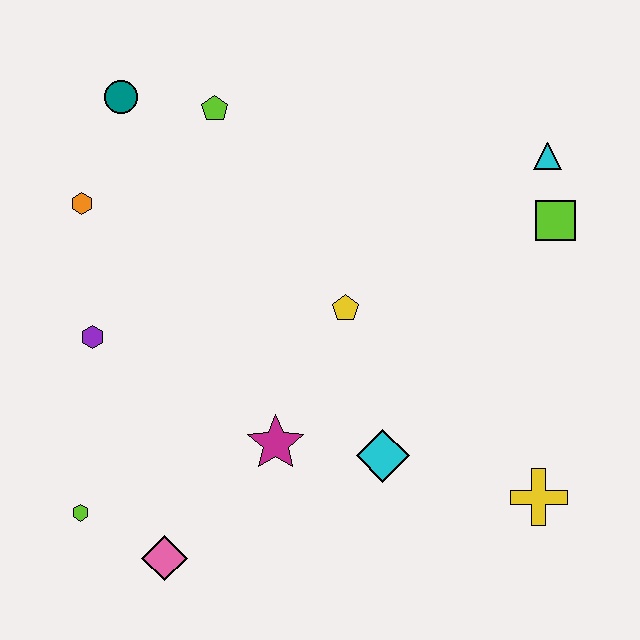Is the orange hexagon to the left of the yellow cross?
Yes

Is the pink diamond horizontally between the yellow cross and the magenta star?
No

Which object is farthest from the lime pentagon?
The yellow cross is farthest from the lime pentagon.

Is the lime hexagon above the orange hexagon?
No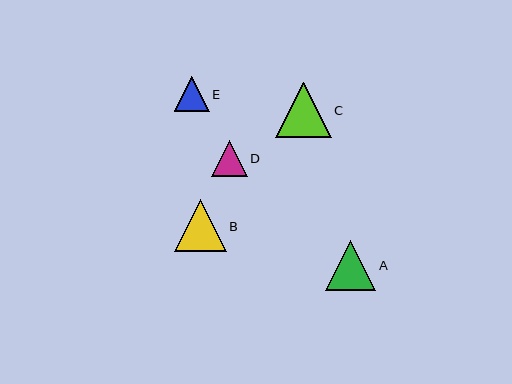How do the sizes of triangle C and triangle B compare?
Triangle C and triangle B are approximately the same size.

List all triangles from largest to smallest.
From largest to smallest: C, B, A, D, E.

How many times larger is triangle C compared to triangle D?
Triangle C is approximately 1.6 times the size of triangle D.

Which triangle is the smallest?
Triangle E is the smallest with a size of approximately 35 pixels.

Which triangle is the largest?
Triangle C is the largest with a size of approximately 56 pixels.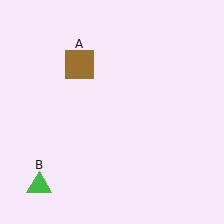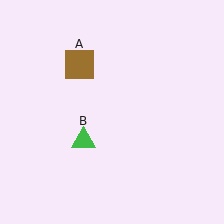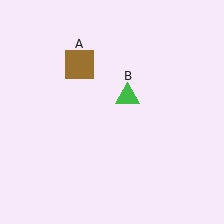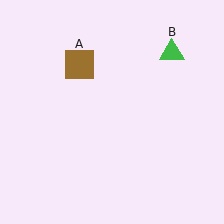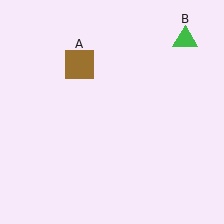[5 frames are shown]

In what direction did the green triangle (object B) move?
The green triangle (object B) moved up and to the right.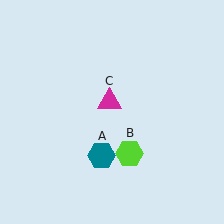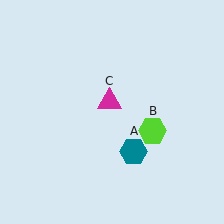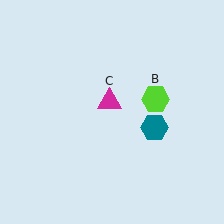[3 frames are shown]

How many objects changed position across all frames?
2 objects changed position: teal hexagon (object A), lime hexagon (object B).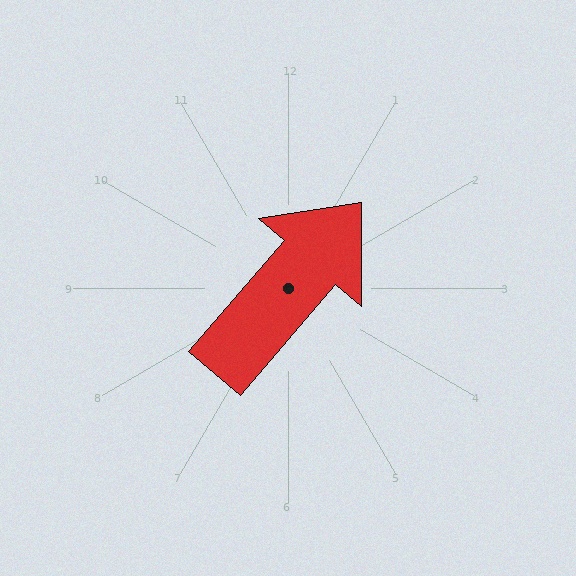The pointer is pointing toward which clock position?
Roughly 1 o'clock.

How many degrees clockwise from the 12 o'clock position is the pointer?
Approximately 41 degrees.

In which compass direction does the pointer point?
Northeast.